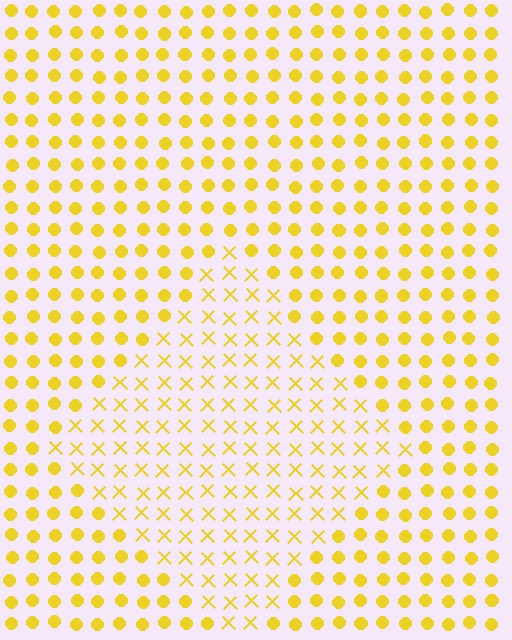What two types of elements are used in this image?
The image uses X marks inside the diamond region and circles outside it.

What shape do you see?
I see a diamond.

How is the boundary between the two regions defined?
The boundary is defined by a change in element shape: X marks inside vs. circles outside. All elements share the same color and spacing.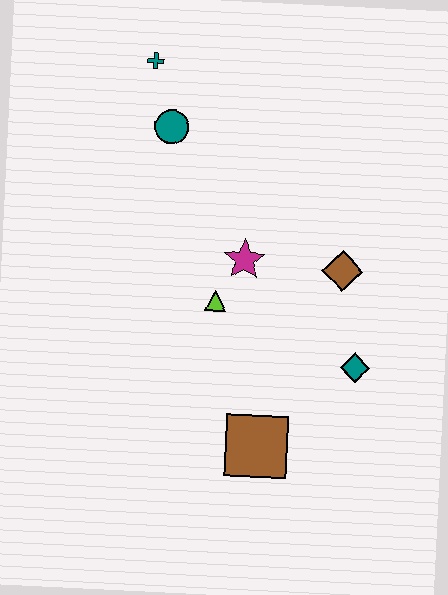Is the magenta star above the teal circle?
No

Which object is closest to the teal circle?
The teal cross is closest to the teal circle.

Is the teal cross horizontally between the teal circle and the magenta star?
No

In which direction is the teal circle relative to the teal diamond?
The teal circle is above the teal diamond.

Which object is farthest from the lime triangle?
The teal cross is farthest from the lime triangle.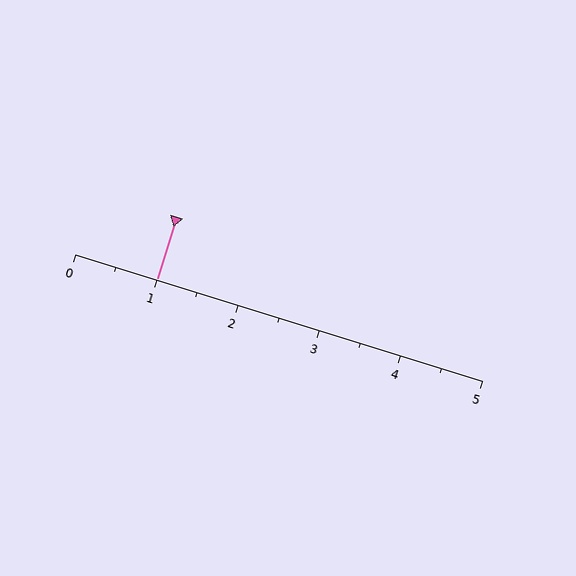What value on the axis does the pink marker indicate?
The marker indicates approximately 1.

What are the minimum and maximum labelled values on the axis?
The axis runs from 0 to 5.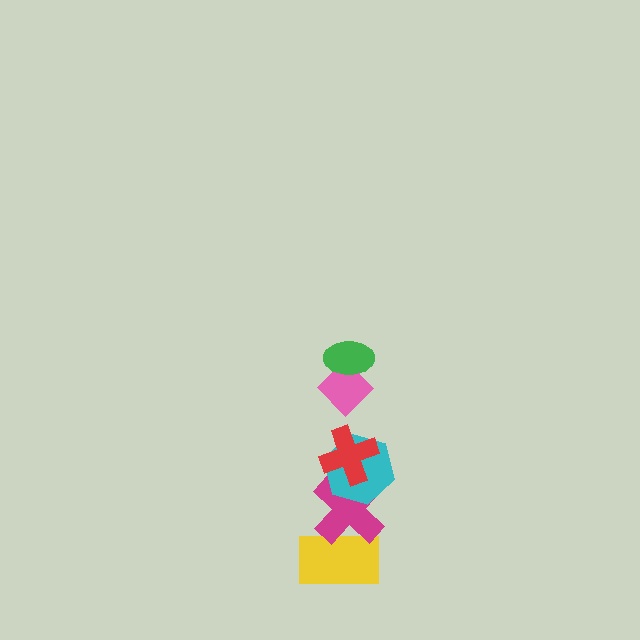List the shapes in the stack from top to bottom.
From top to bottom: the green ellipse, the pink diamond, the red cross, the cyan hexagon, the magenta cross, the yellow rectangle.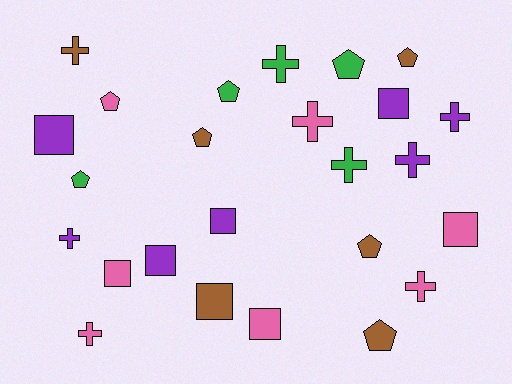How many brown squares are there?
There is 1 brown square.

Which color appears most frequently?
Pink, with 7 objects.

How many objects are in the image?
There are 25 objects.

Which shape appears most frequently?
Cross, with 9 objects.